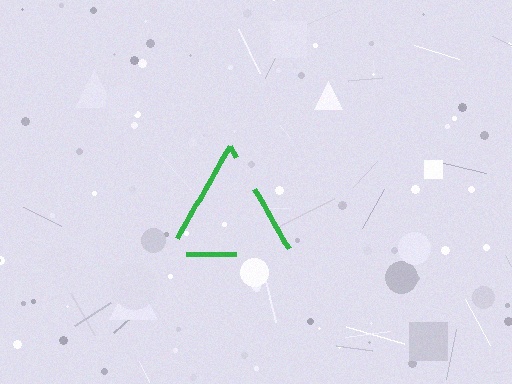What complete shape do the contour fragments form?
The contour fragments form a triangle.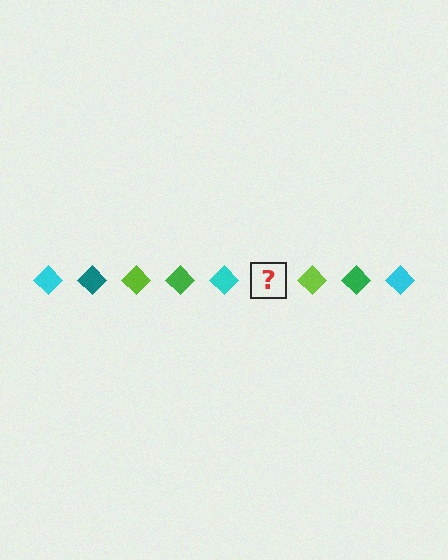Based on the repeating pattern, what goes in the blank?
The blank should be a teal diamond.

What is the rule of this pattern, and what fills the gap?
The rule is that the pattern cycles through cyan, teal, lime, green diamonds. The gap should be filled with a teal diamond.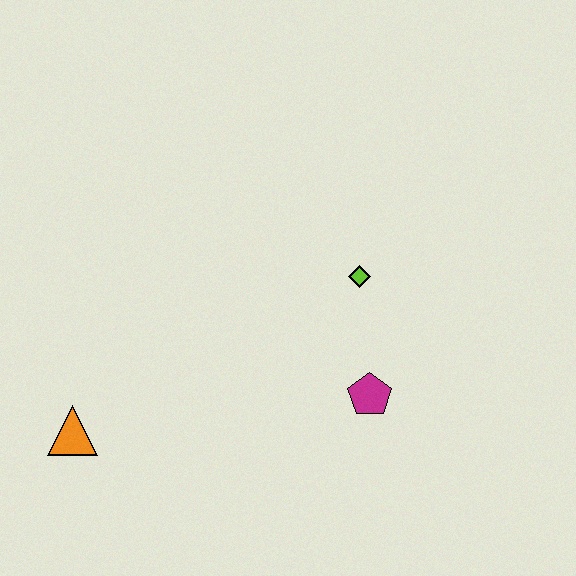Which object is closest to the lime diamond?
The magenta pentagon is closest to the lime diamond.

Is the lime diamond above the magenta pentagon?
Yes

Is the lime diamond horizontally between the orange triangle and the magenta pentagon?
Yes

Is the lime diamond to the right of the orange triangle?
Yes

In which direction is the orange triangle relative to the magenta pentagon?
The orange triangle is to the left of the magenta pentagon.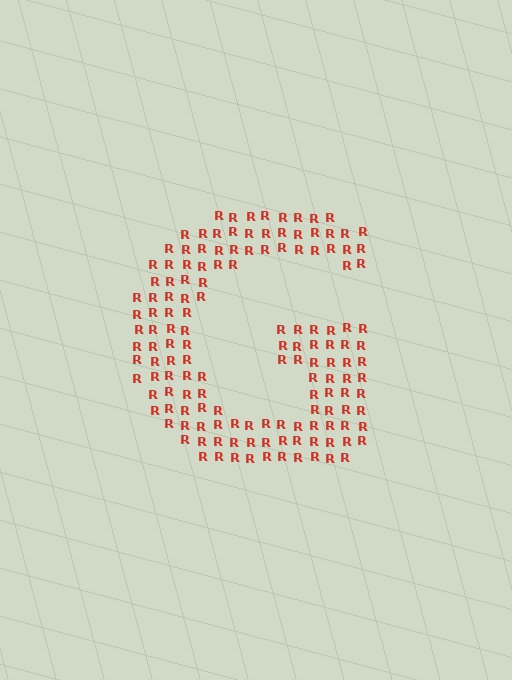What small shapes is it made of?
It is made of small letter R's.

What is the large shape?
The large shape is the letter G.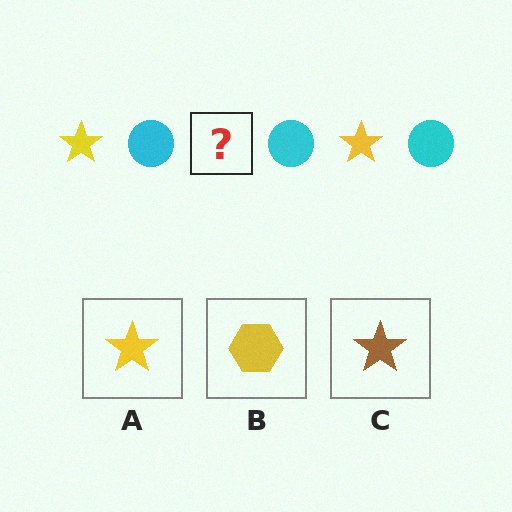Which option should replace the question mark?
Option A.